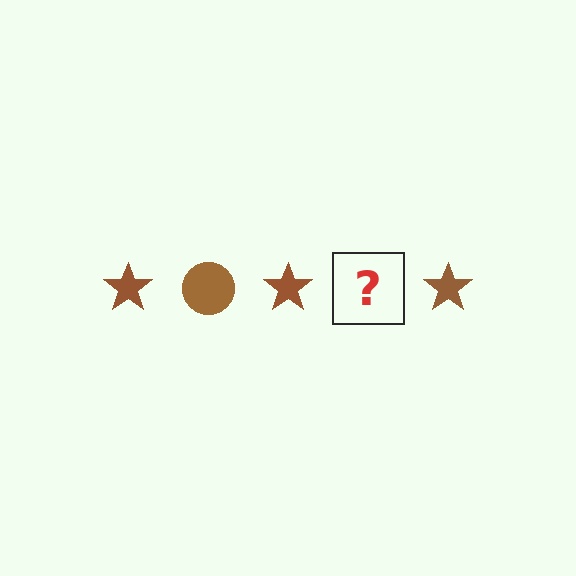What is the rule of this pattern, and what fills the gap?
The rule is that the pattern cycles through star, circle shapes in brown. The gap should be filled with a brown circle.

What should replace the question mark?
The question mark should be replaced with a brown circle.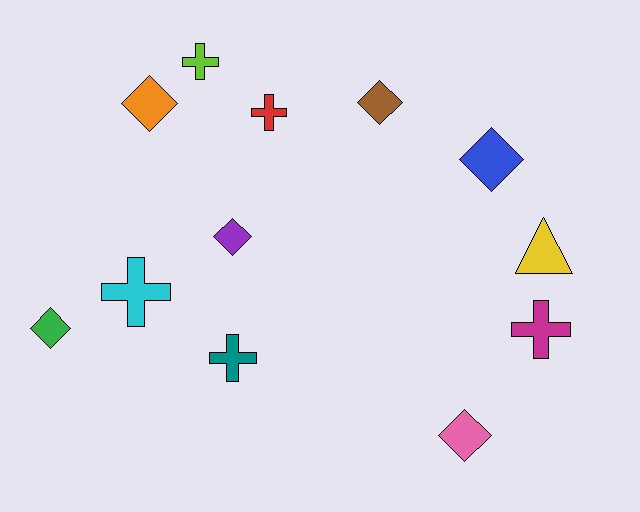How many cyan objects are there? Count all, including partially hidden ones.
There is 1 cyan object.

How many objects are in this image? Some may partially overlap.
There are 12 objects.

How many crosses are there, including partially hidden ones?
There are 5 crosses.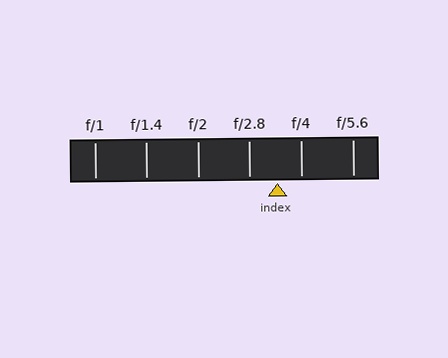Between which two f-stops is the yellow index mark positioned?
The index mark is between f/2.8 and f/4.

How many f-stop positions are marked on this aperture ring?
There are 6 f-stop positions marked.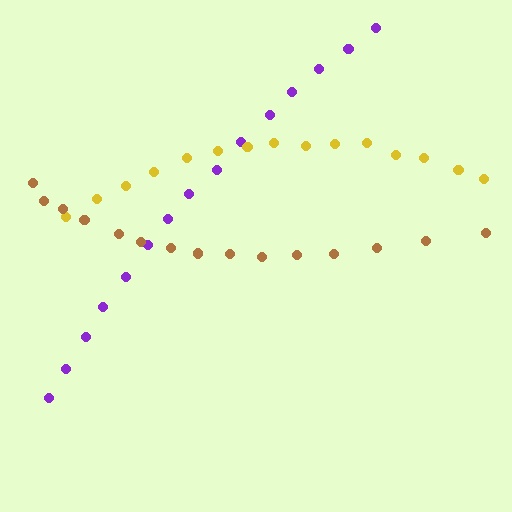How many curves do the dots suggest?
There are 3 distinct paths.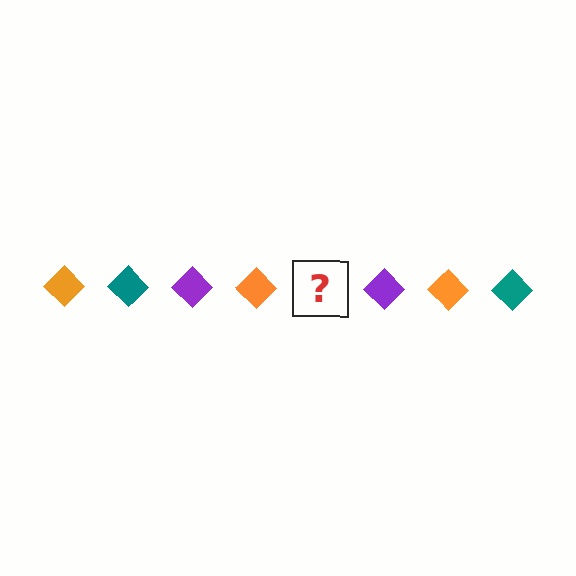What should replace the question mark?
The question mark should be replaced with a teal diamond.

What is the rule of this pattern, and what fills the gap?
The rule is that the pattern cycles through orange, teal, purple diamonds. The gap should be filled with a teal diamond.